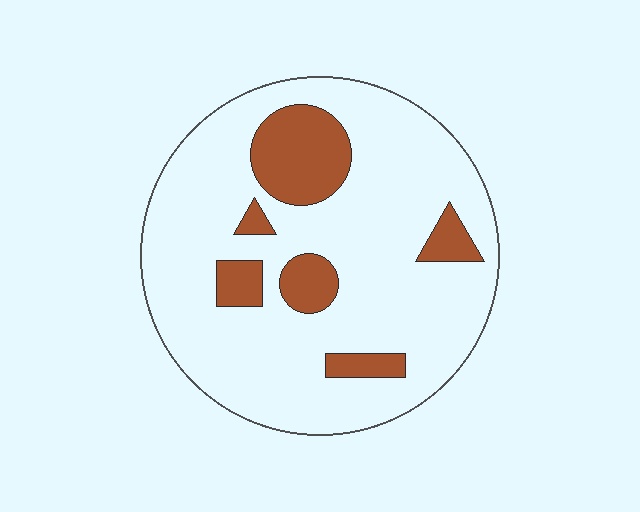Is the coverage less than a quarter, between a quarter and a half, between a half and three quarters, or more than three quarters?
Less than a quarter.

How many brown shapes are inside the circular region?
6.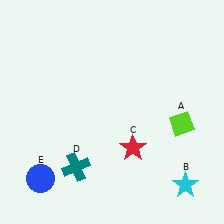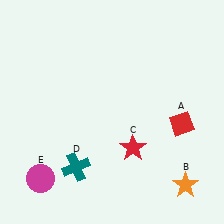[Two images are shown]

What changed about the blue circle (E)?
In Image 1, E is blue. In Image 2, it changed to magenta.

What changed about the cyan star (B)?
In Image 1, B is cyan. In Image 2, it changed to orange.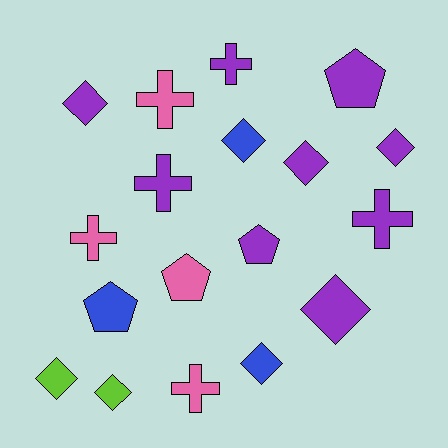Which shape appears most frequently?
Diamond, with 8 objects.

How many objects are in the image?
There are 18 objects.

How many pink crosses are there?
There are 3 pink crosses.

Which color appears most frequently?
Purple, with 9 objects.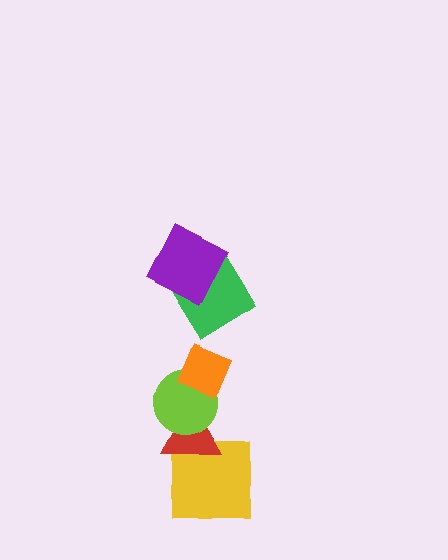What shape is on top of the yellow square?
The red triangle is on top of the yellow square.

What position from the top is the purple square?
The purple square is 1st from the top.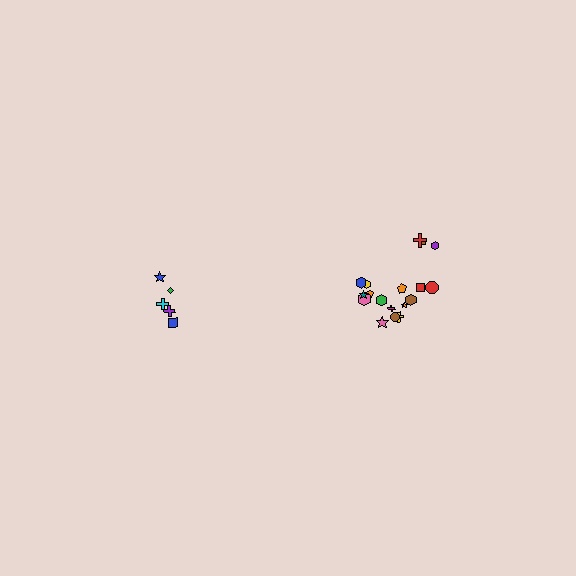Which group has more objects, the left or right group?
The right group.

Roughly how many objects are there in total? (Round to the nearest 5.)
Roughly 25 objects in total.